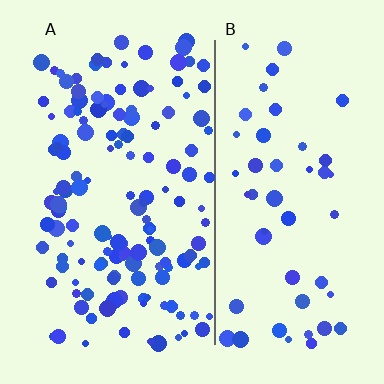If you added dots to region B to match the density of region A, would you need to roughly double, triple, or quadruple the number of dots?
Approximately triple.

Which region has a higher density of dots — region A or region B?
A (the left).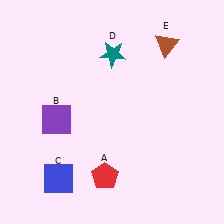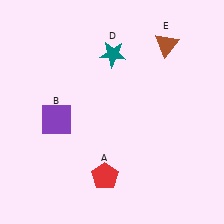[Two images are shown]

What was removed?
The blue square (C) was removed in Image 2.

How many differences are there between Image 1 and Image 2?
There is 1 difference between the two images.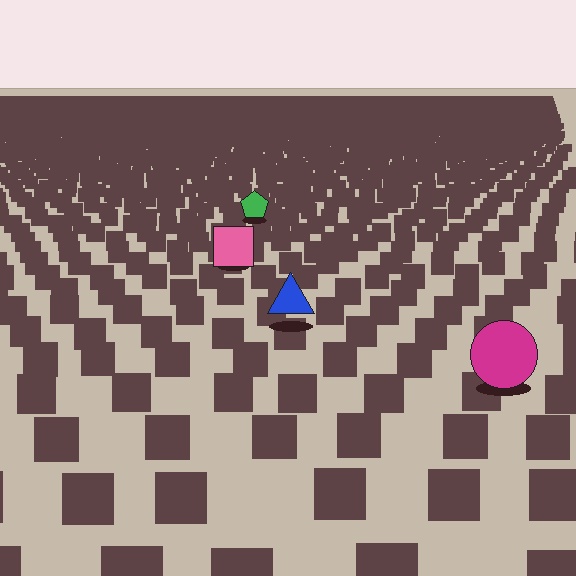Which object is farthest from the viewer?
The green pentagon is farthest from the viewer. It appears smaller and the ground texture around it is denser.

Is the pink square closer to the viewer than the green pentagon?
Yes. The pink square is closer — you can tell from the texture gradient: the ground texture is coarser near it.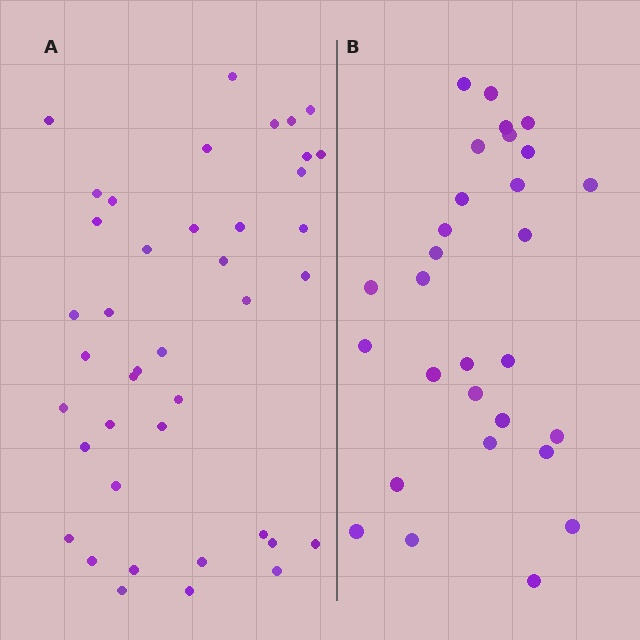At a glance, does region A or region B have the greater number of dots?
Region A (the left region) has more dots.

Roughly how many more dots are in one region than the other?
Region A has roughly 12 or so more dots than region B.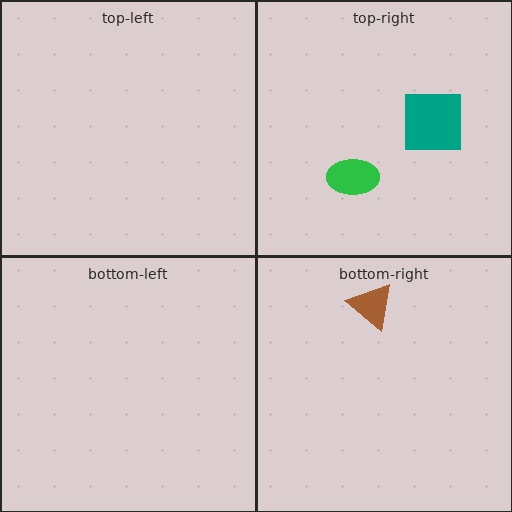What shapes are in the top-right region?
The green ellipse, the teal square.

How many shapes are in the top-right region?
2.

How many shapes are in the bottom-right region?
1.